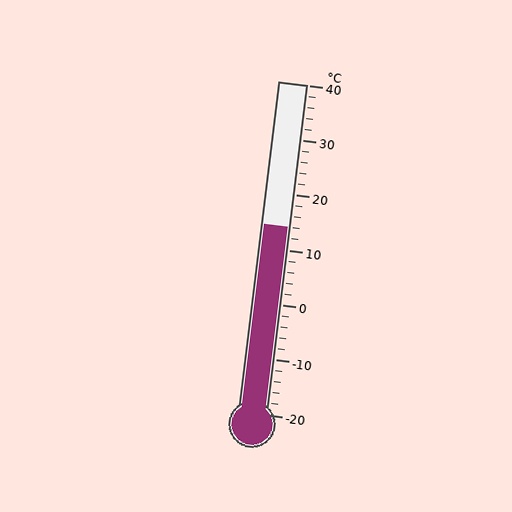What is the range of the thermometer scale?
The thermometer scale ranges from -20°C to 40°C.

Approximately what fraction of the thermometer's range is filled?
The thermometer is filled to approximately 55% of its range.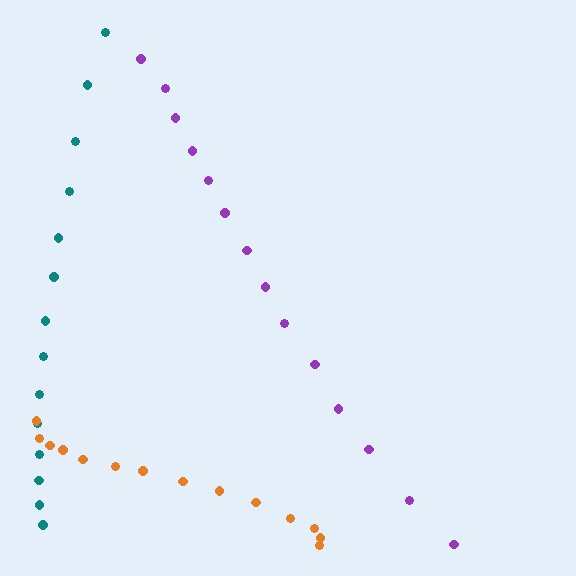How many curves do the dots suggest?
There are 3 distinct paths.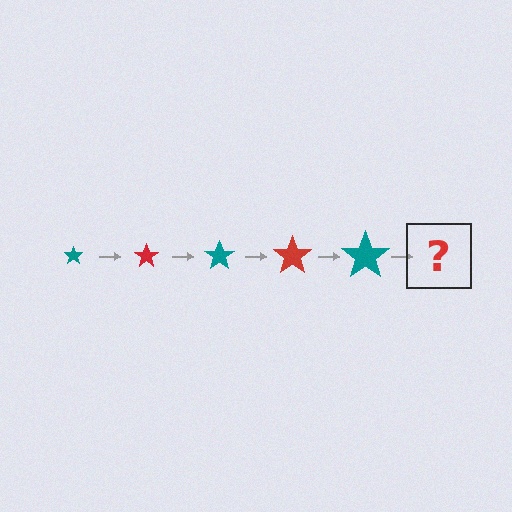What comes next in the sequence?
The next element should be a red star, larger than the previous one.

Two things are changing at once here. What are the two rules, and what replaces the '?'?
The two rules are that the star grows larger each step and the color cycles through teal and red. The '?' should be a red star, larger than the previous one.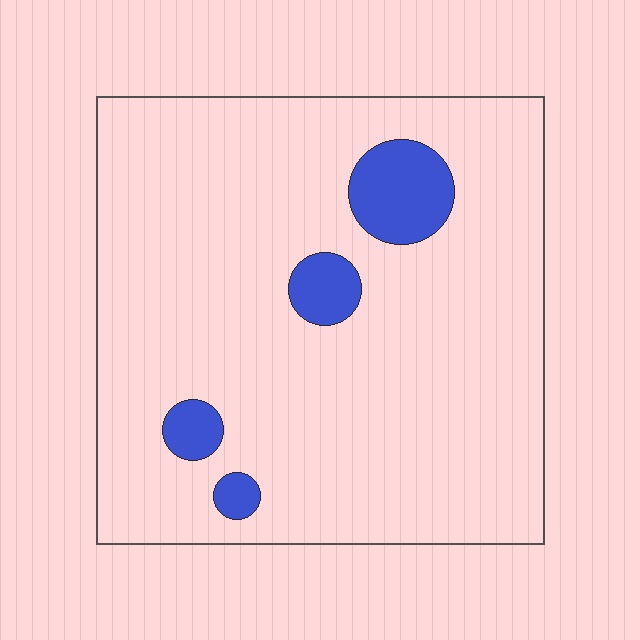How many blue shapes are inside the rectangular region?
4.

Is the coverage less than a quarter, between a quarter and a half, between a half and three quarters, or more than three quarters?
Less than a quarter.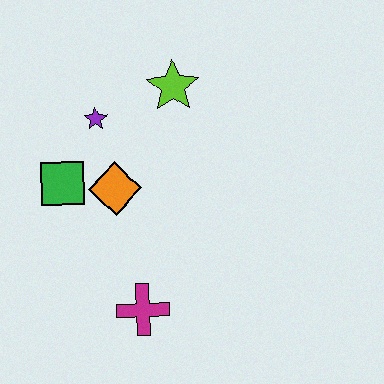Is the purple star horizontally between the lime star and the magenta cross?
No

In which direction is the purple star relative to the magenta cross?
The purple star is above the magenta cross.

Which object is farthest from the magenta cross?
The lime star is farthest from the magenta cross.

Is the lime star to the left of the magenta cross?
No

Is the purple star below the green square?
No